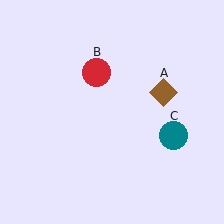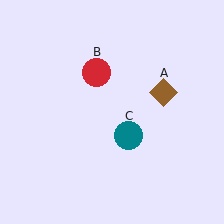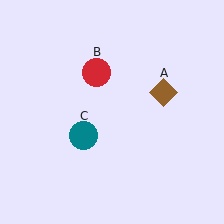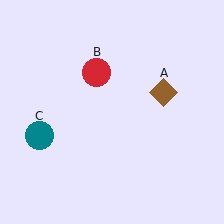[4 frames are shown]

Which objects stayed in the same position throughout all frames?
Brown diamond (object A) and red circle (object B) remained stationary.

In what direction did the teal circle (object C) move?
The teal circle (object C) moved left.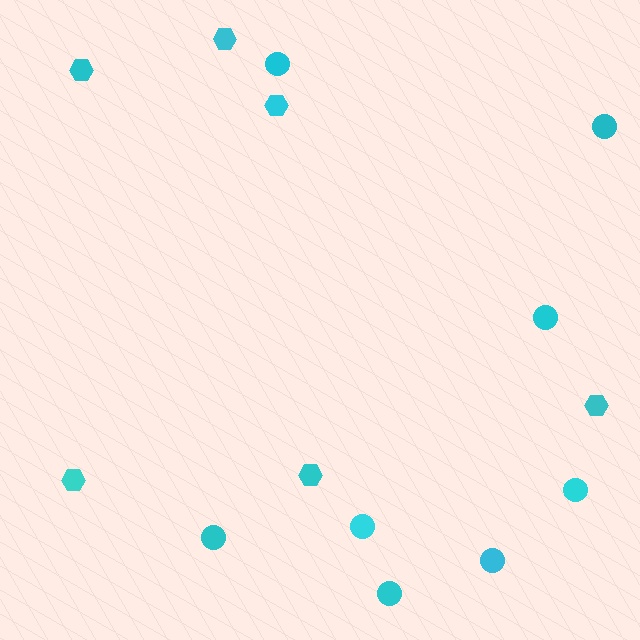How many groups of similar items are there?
There are 2 groups: one group of circles (8) and one group of hexagons (6).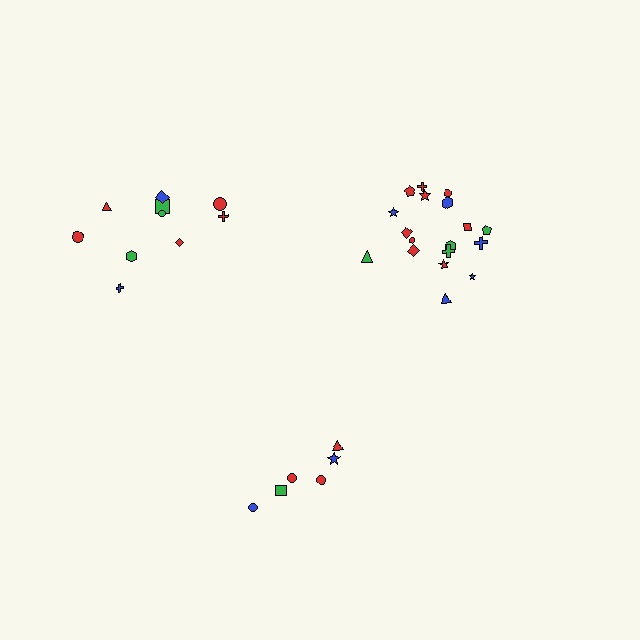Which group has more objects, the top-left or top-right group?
The top-right group.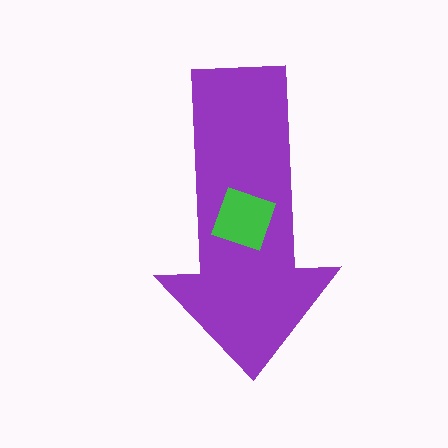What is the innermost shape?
The green square.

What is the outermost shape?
The purple arrow.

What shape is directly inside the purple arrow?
The green square.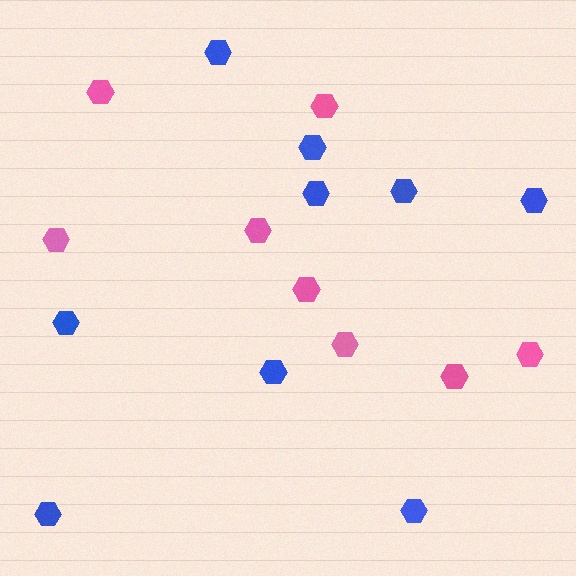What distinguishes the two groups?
There are 2 groups: one group of blue hexagons (9) and one group of pink hexagons (8).